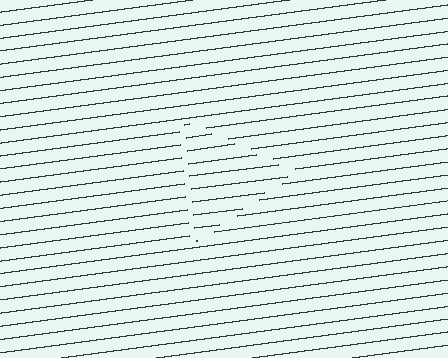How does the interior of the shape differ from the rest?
The interior of the shape contains the same grating, shifted by half a period — the contour is defined by the phase discontinuity where line-ends from the inner and outer gratings abut.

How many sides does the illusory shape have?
3 sides — the line-ends trace a triangle.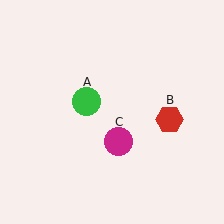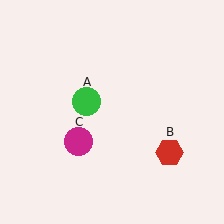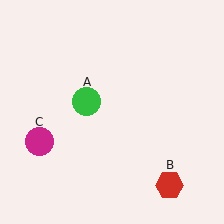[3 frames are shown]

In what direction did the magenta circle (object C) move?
The magenta circle (object C) moved left.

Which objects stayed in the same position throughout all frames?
Green circle (object A) remained stationary.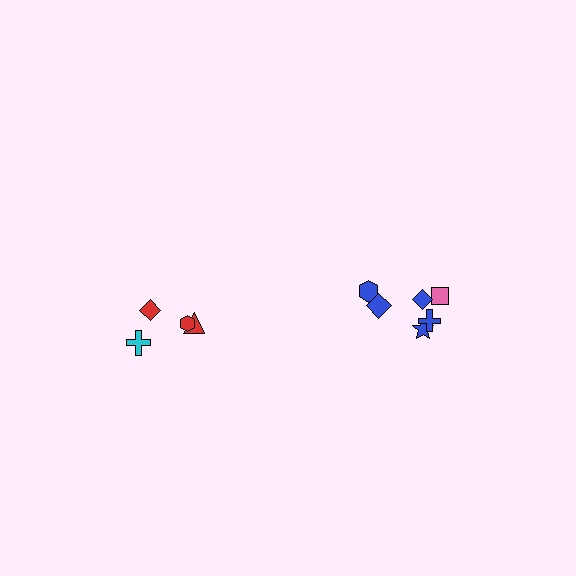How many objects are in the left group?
There are 4 objects.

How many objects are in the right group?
There are 6 objects.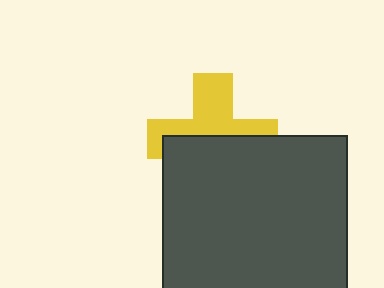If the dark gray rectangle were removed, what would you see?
You would see the complete yellow cross.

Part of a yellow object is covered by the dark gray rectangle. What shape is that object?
It is a cross.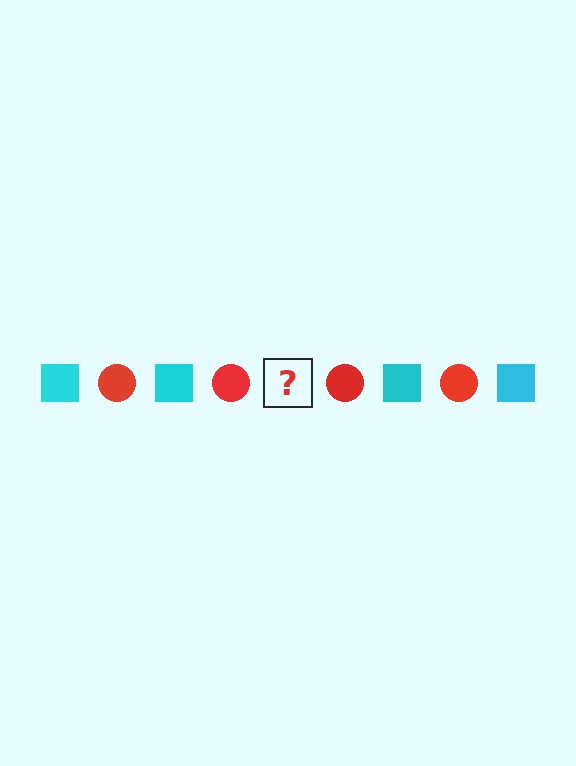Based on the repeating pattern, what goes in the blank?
The blank should be a cyan square.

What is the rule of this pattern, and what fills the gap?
The rule is that the pattern alternates between cyan square and red circle. The gap should be filled with a cyan square.